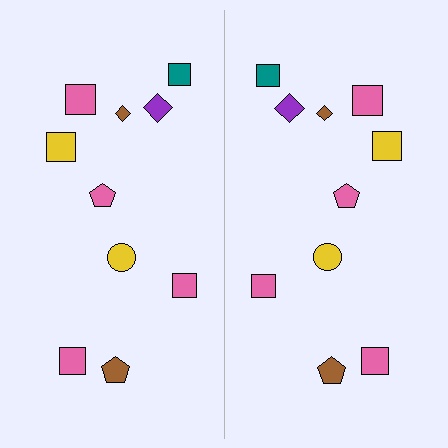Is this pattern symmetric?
Yes, this pattern has bilateral (reflection) symmetry.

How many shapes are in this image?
There are 20 shapes in this image.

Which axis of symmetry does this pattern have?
The pattern has a vertical axis of symmetry running through the center of the image.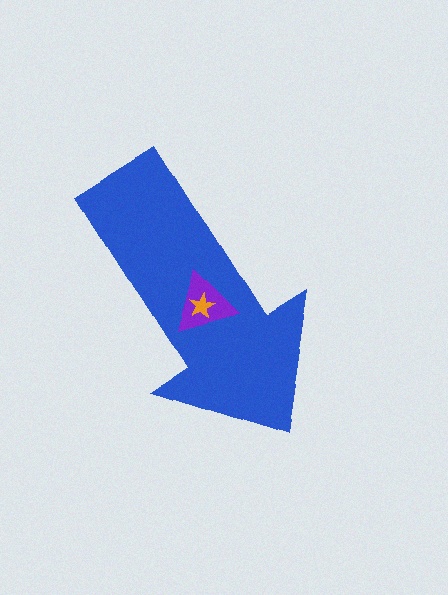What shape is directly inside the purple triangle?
The orange star.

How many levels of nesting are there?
3.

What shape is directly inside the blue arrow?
The purple triangle.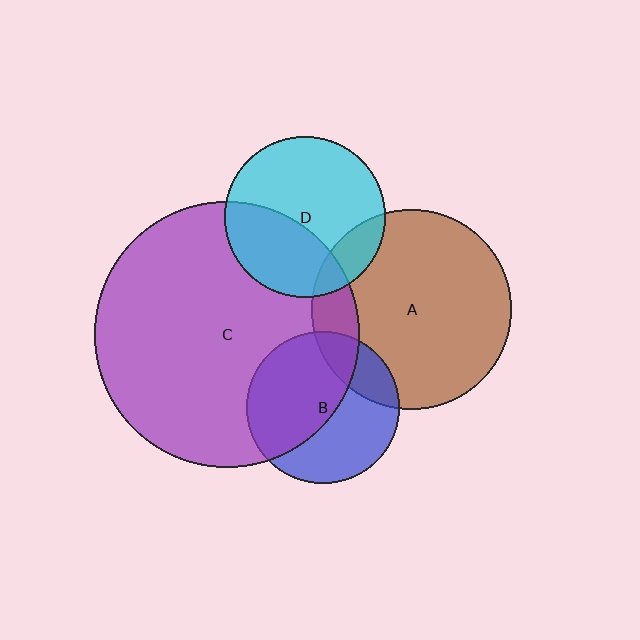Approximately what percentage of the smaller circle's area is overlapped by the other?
Approximately 15%.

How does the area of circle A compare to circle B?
Approximately 1.7 times.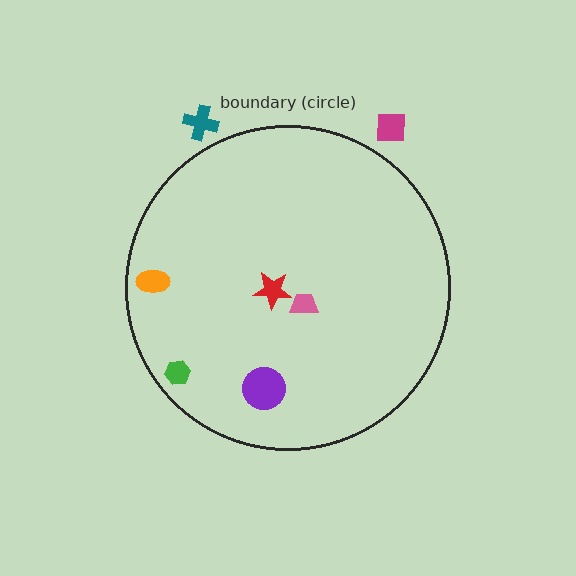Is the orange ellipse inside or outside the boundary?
Inside.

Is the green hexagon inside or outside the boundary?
Inside.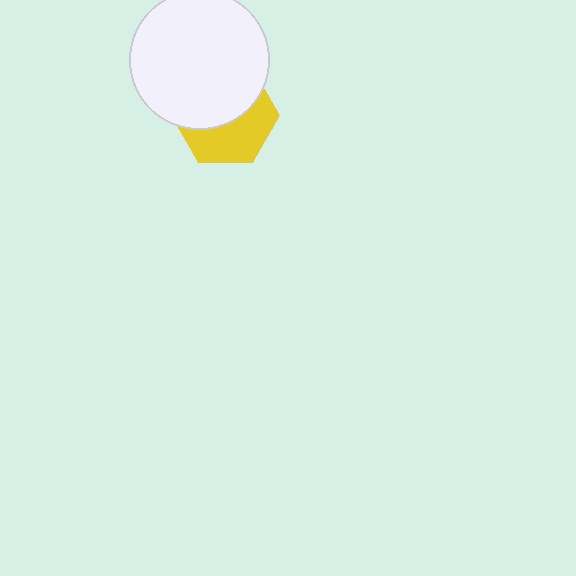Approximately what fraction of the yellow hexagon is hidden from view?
Roughly 54% of the yellow hexagon is hidden behind the white circle.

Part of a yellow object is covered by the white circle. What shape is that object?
It is a hexagon.